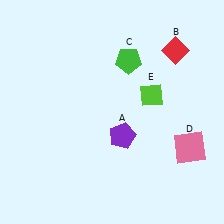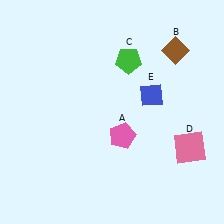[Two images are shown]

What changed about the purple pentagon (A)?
In Image 1, A is purple. In Image 2, it changed to pink.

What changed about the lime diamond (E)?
In Image 1, E is lime. In Image 2, it changed to blue.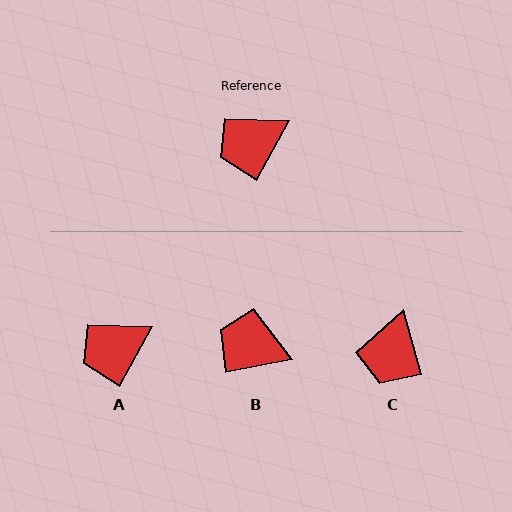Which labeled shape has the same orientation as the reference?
A.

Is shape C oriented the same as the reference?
No, it is off by about 44 degrees.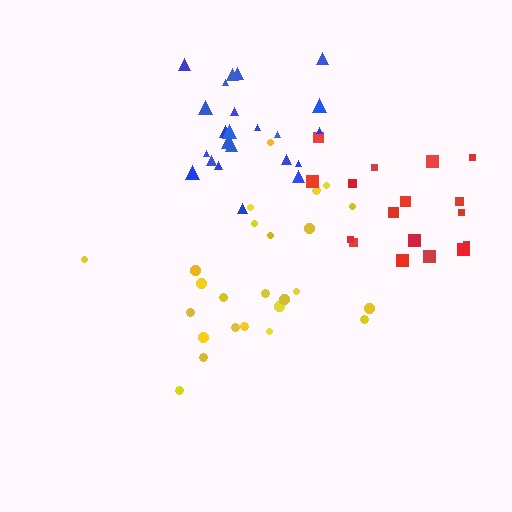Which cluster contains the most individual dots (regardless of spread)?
Yellow (25).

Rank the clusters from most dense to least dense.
blue, red, yellow.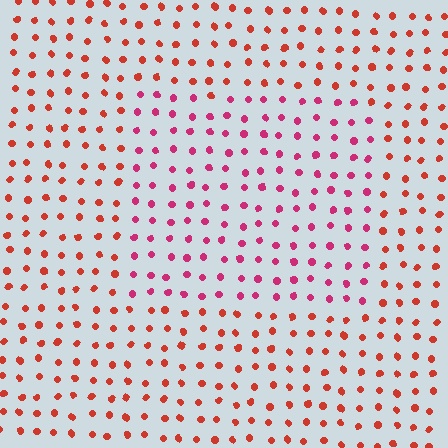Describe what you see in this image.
The image is filled with small red elements in a uniform arrangement. A rectangle-shaped region is visible where the elements are tinted to a slightly different hue, forming a subtle color boundary.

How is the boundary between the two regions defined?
The boundary is defined purely by a slight shift in hue (about 33 degrees). Spacing, size, and orientation are identical on both sides.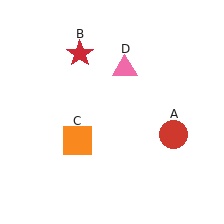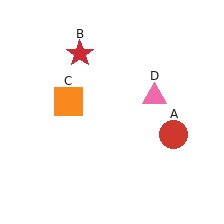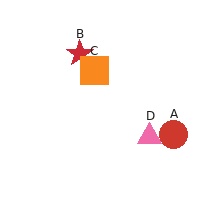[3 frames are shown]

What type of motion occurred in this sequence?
The orange square (object C), pink triangle (object D) rotated clockwise around the center of the scene.